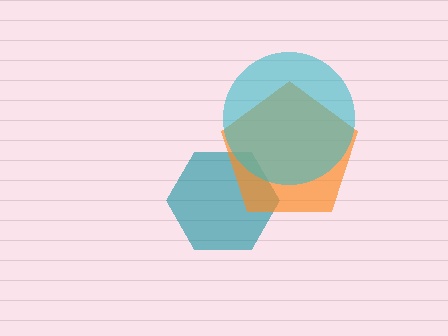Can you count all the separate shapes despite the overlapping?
Yes, there are 3 separate shapes.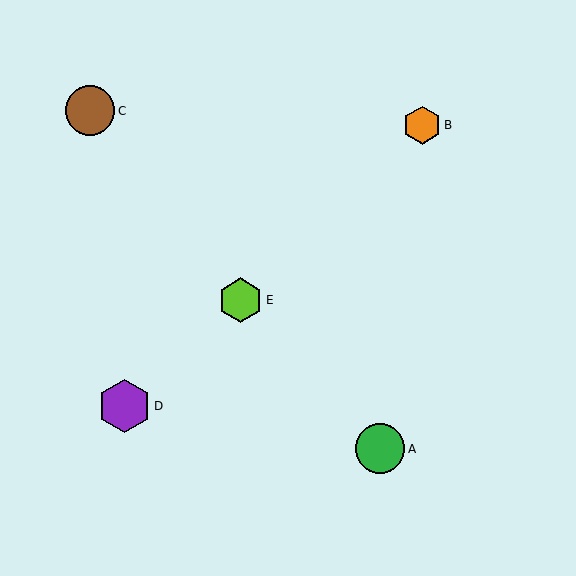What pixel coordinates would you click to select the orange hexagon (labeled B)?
Click at (422, 125) to select the orange hexagon B.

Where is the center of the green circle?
The center of the green circle is at (380, 449).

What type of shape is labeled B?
Shape B is an orange hexagon.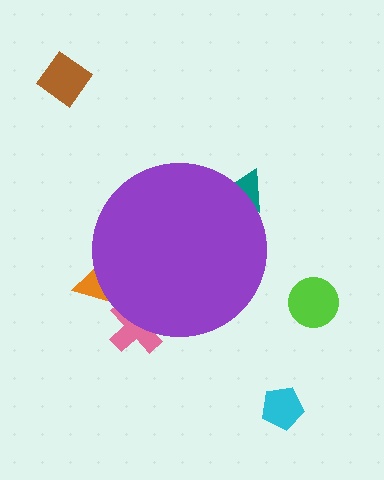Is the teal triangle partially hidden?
Yes, the teal triangle is partially hidden behind the purple circle.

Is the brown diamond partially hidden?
No, the brown diamond is fully visible.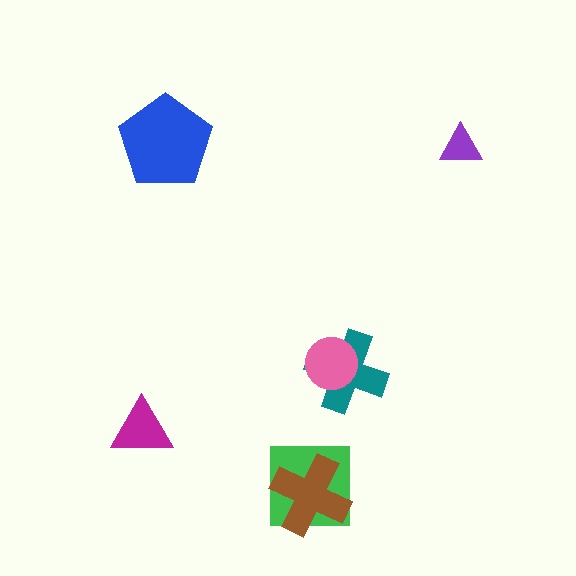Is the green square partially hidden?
Yes, it is partially covered by another shape.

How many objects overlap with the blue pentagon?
0 objects overlap with the blue pentagon.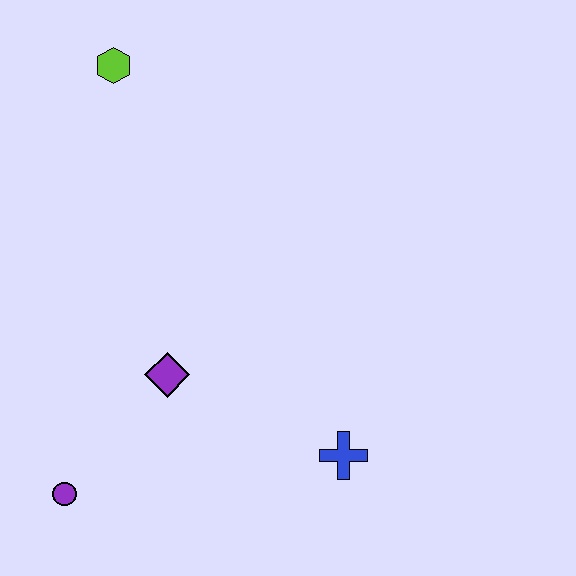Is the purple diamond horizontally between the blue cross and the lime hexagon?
Yes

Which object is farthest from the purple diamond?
The lime hexagon is farthest from the purple diamond.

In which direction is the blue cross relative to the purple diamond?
The blue cross is to the right of the purple diamond.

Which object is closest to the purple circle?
The purple diamond is closest to the purple circle.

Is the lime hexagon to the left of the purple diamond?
Yes